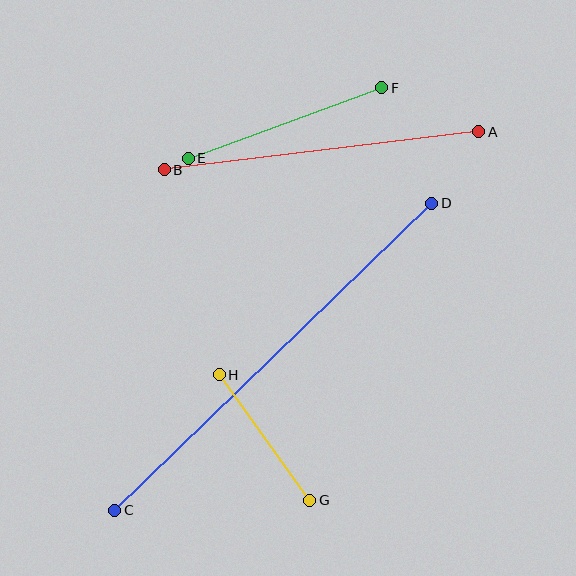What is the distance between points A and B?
The distance is approximately 317 pixels.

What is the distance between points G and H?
The distance is approximately 154 pixels.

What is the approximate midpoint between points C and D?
The midpoint is at approximately (273, 357) pixels.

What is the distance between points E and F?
The distance is approximately 206 pixels.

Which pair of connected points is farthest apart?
Points C and D are farthest apart.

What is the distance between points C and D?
The distance is approximately 441 pixels.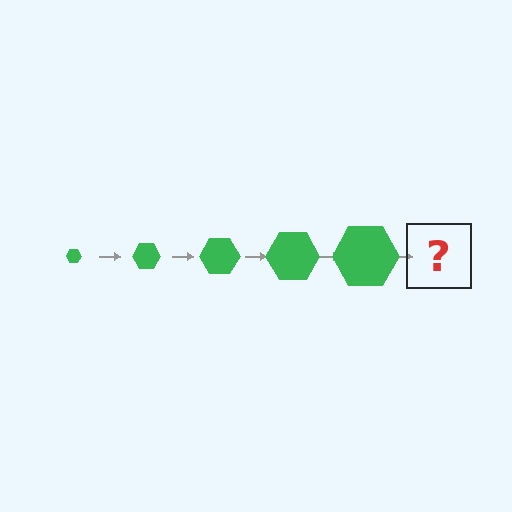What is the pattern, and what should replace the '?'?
The pattern is that the hexagon gets progressively larger each step. The '?' should be a green hexagon, larger than the previous one.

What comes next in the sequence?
The next element should be a green hexagon, larger than the previous one.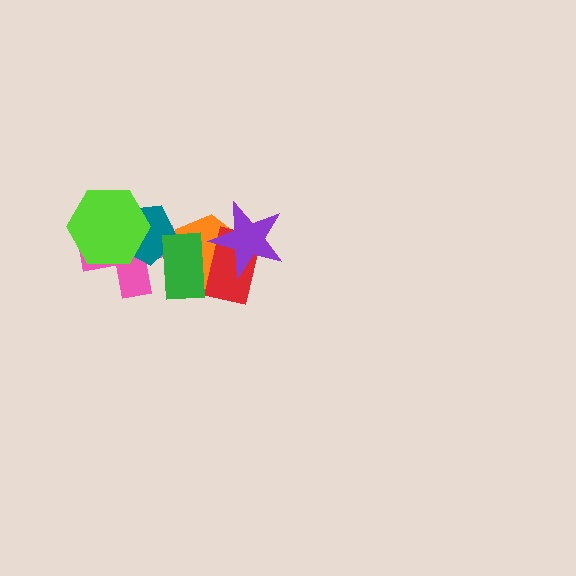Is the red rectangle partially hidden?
Yes, it is partially covered by another shape.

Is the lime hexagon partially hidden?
No, no other shape covers it.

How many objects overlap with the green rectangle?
4 objects overlap with the green rectangle.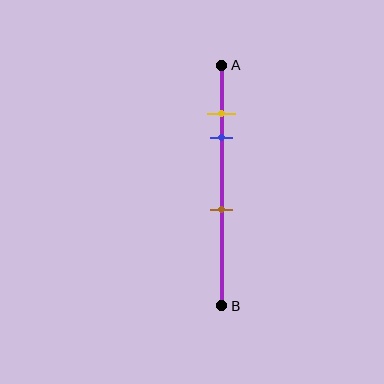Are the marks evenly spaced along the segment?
No, the marks are not evenly spaced.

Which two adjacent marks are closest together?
The yellow and blue marks are the closest adjacent pair.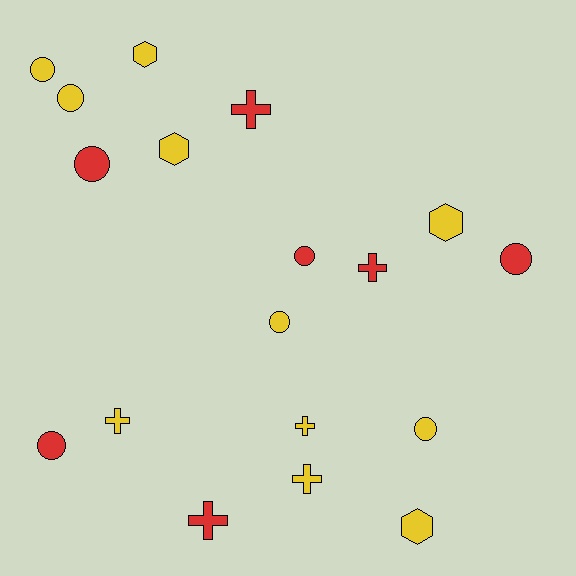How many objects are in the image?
There are 18 objects.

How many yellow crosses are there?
There are 3 yellow crosses.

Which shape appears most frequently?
Circle, with 8 objects.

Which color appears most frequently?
Yellow, with 11 objects.